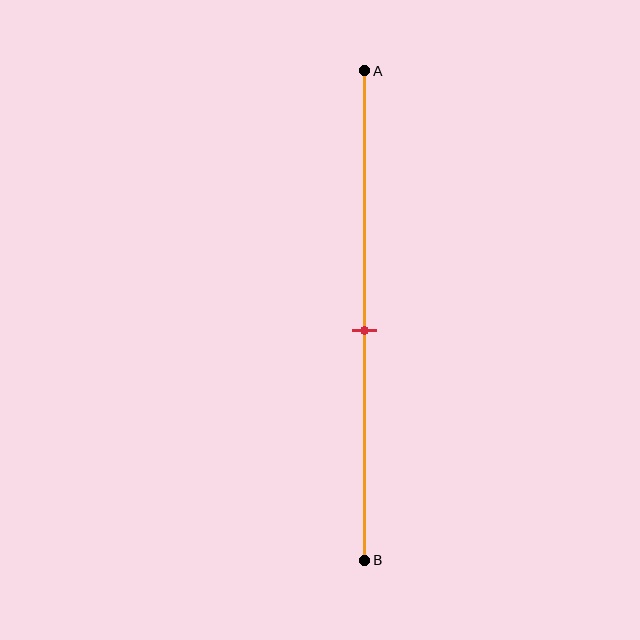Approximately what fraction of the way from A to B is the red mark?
The red mark is approximately 55% of the way from A to B.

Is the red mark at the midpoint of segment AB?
No, the mark is at about 55% from A, not at the 50% midpoint.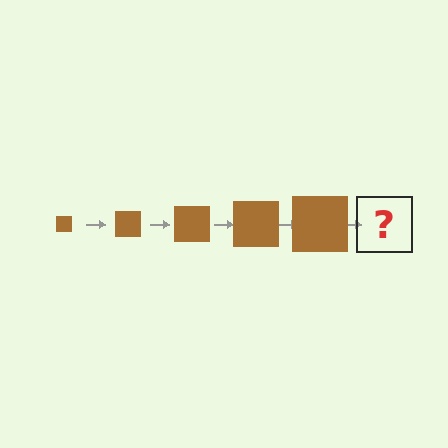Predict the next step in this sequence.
The next step is a brown square, larger than the previous one.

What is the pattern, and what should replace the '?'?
The pattern is that the square gets progressively larger each step. The '?' should be a brown square, larger than the previous one.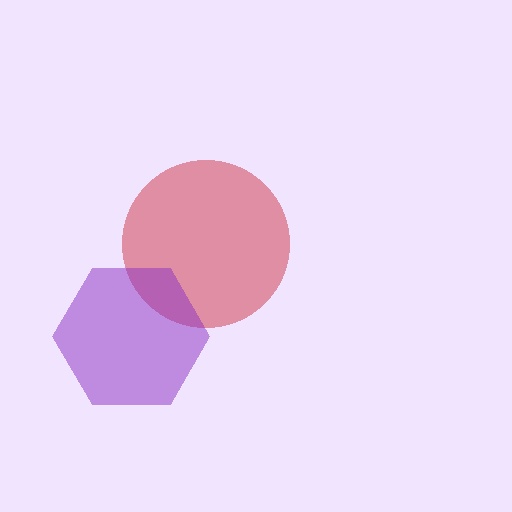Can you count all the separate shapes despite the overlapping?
Yes, there are 2 separate shapes.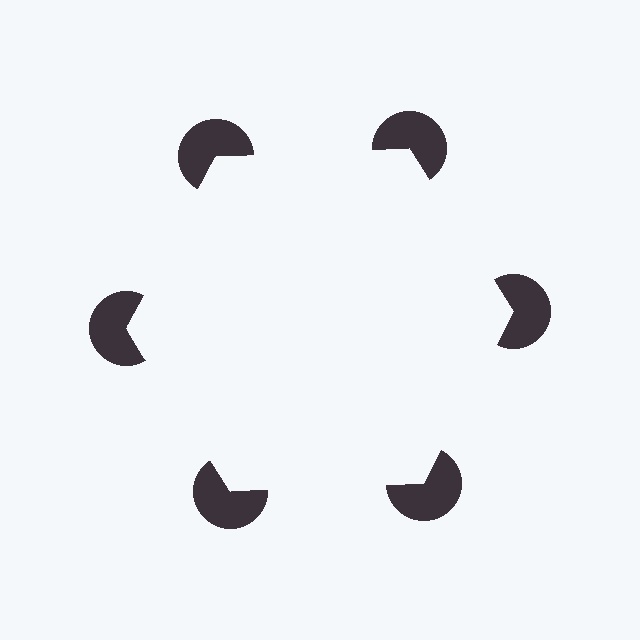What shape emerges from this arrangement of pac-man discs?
An illusory hexagon — its edges are inferred from the aligned wedge cuts in the pac-man discs, not physically drawn.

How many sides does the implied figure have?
6 sides.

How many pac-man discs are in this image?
There are 6 — one at each vertex of the illusory hexagon.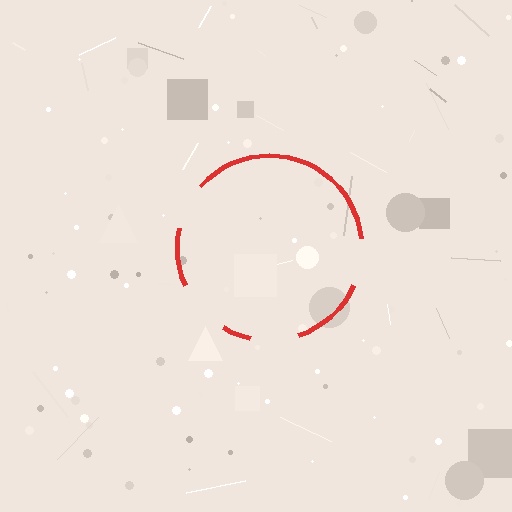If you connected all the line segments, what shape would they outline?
They would outline a circle.